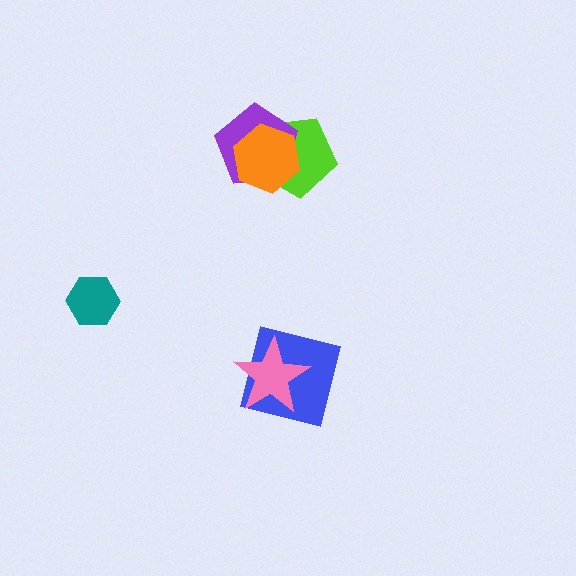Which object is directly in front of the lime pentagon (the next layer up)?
The purple pentagon is directly in front of the lime pentagon.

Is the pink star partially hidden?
No, no other shape covers it.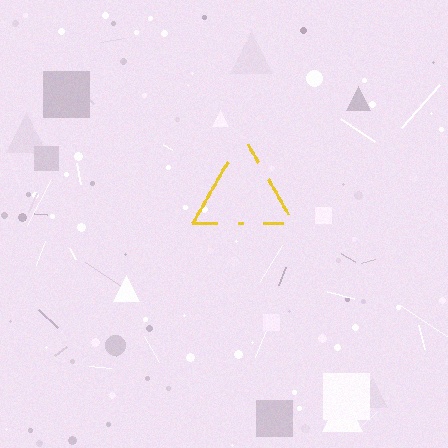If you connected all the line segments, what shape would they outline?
They would outline a triangle.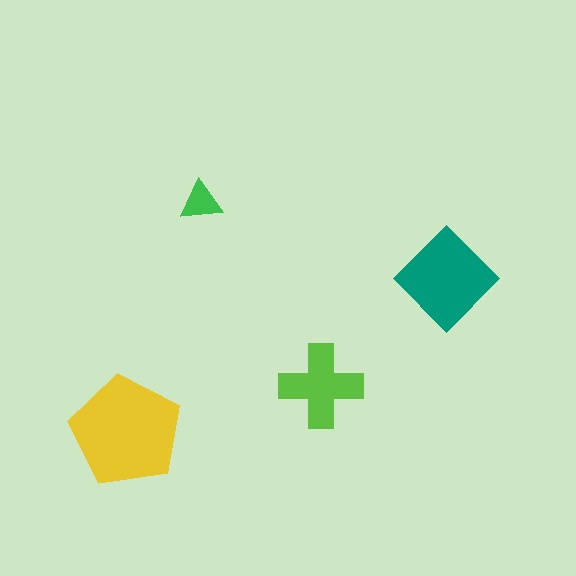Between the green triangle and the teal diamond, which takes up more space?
The teal diamond.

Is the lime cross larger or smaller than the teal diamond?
Smaller.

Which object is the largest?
The yellow pentagon.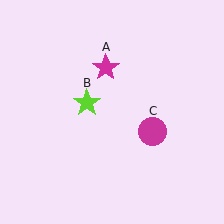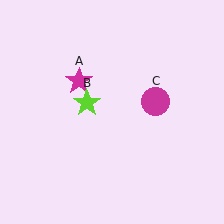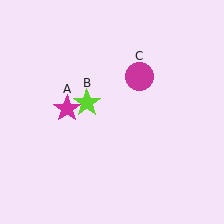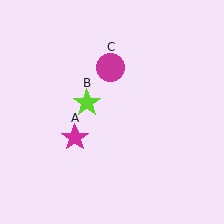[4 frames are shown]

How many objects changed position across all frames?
2 objects changed position: magenta star (object A), magenta circle (object C).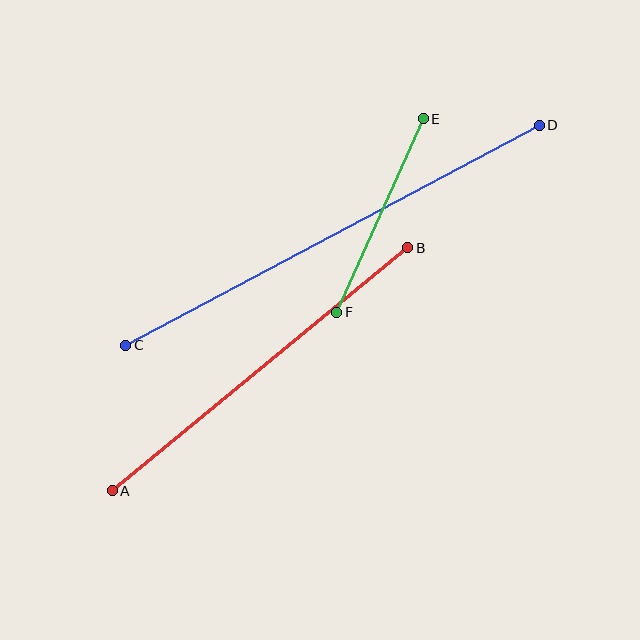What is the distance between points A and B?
The distance is approximately 383 pixels.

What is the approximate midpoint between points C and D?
The midpoint is at approximately (332, 235) pixels.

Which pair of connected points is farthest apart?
Points C and D are farthest apart.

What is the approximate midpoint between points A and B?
The midpoint is at approximately (260, 369) pixels.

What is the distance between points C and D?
The distance is approximately 468 pixels.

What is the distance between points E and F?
The distance is approximately 212 pixels.